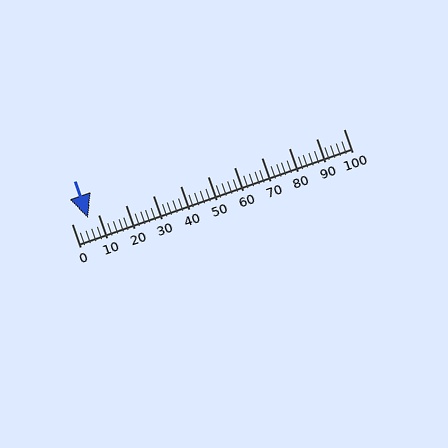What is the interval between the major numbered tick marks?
The major tick marks are spaced 10 units apart.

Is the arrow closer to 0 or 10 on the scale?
The arrow is closer to 10.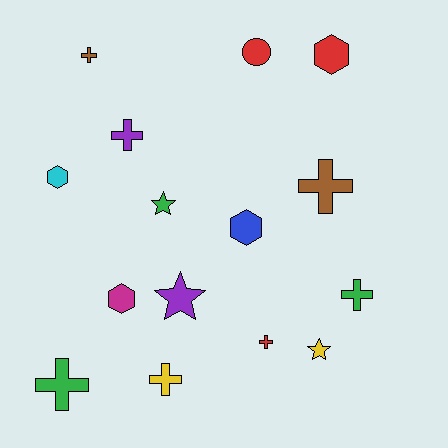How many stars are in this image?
There are 3 stars.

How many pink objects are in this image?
There are no pink objects.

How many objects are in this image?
There are 15 objects.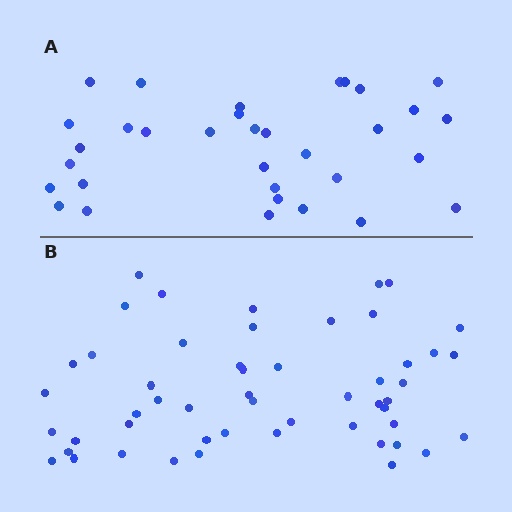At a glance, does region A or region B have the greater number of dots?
Region B (the bottom region) has more dots.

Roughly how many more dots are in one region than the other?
Region B has approximately 20 more dots than region A.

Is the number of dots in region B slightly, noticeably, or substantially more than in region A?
Region B has substantially more. The ratio is roughly 1.6 to 1.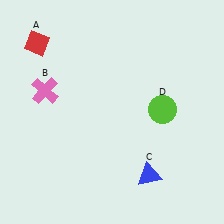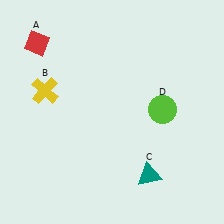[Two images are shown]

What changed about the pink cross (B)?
In Image 1, B is pink. In Image 2, it changed to yellow.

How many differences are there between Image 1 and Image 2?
There are 2 differences between the two images.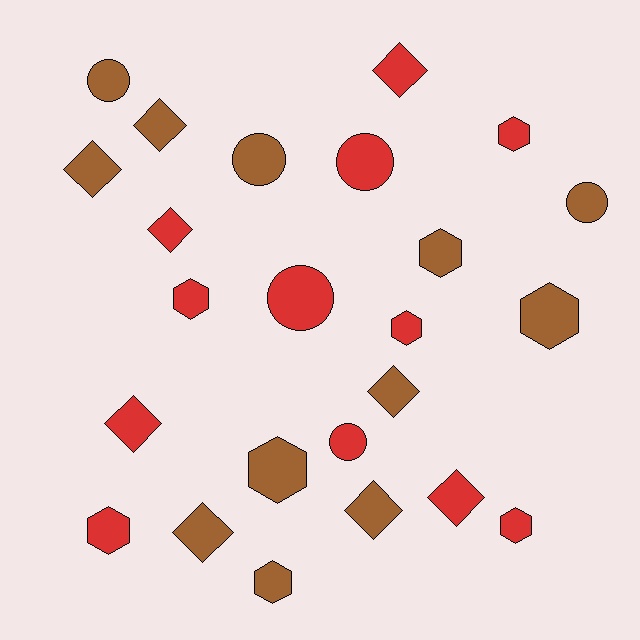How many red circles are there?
There are 3 red circles.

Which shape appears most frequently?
Diamond, with 9 objects.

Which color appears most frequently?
Brown, with 12 objects.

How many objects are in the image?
There are 24 objects.